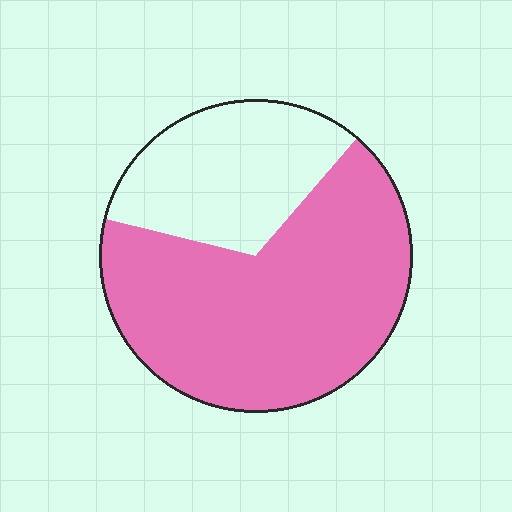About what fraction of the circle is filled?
About two thirds (2/3).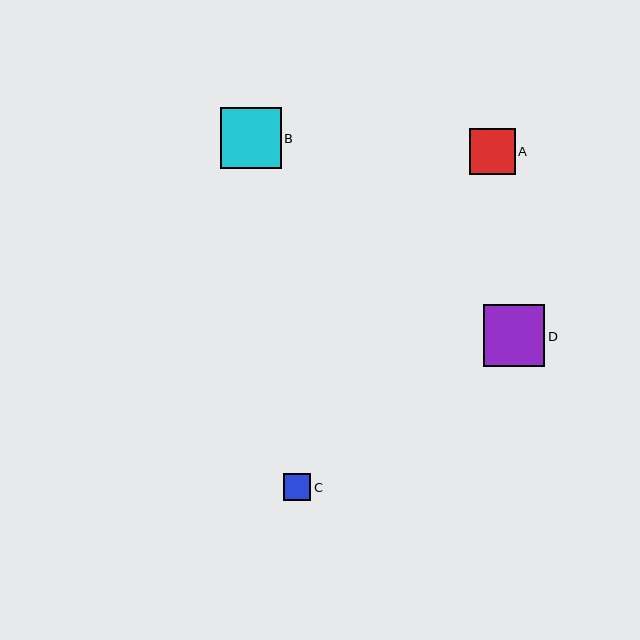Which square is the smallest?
Square C is the smallest with a size of approximately 27 pixels.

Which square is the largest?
Square D is the largest with a size of approximately 61 pixels.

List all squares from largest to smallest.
From largest to smallest: D, B, A, C.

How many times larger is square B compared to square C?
Square B is approximately 2.2 times the size of square C.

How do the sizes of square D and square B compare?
Square D and square B are approximately the same size.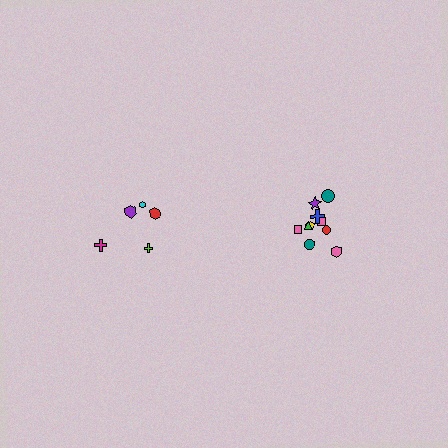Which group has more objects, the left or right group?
The right group.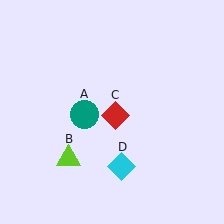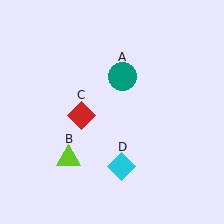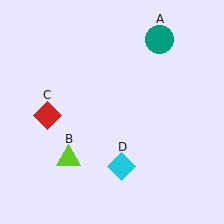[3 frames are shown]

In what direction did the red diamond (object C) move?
The red diamond (object C) moved left.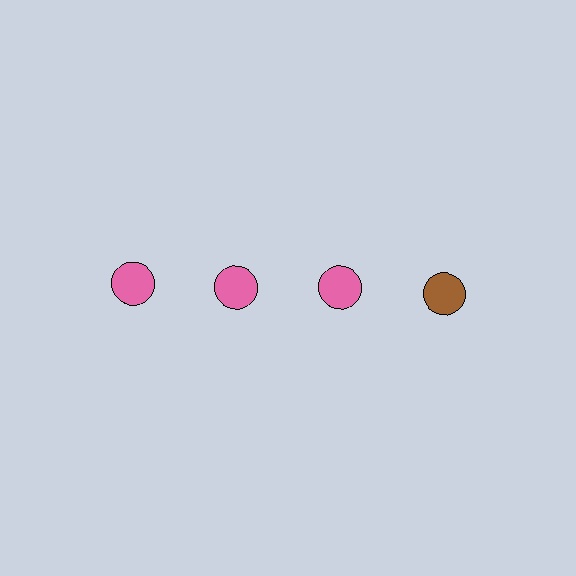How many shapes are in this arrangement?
There are 4 shapes arranged in a grid pattern.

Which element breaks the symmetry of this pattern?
The brown circle in the top row, second from right column breaks the symmetry. All other shapes are pink circles.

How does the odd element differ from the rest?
It has a different color: brown instead of pink.